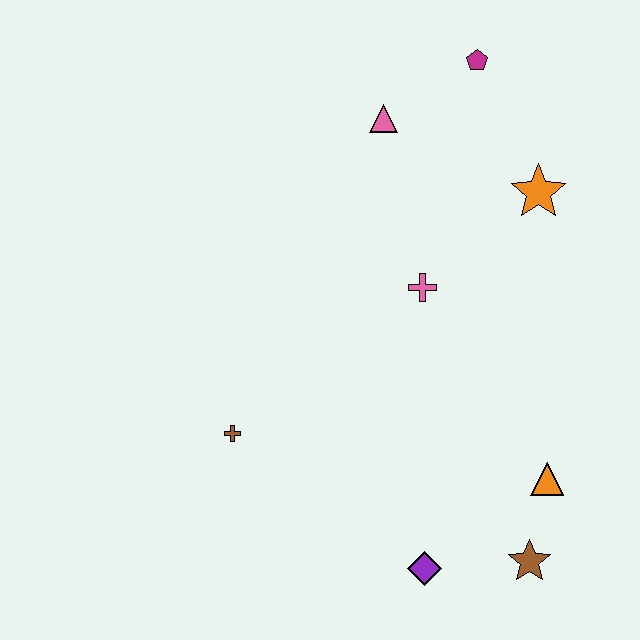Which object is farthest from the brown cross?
The magenta pentagon is farthest from the brown cross.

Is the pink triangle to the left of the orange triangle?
Yes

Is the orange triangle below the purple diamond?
No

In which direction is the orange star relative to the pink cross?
The orange star is to the right of the pink cross.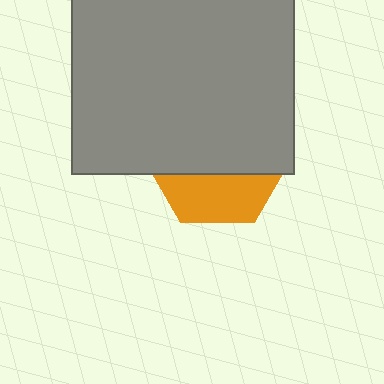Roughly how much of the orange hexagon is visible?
A small part of it is visible (roughly 34%).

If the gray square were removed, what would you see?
You would see the complete orange hexagon.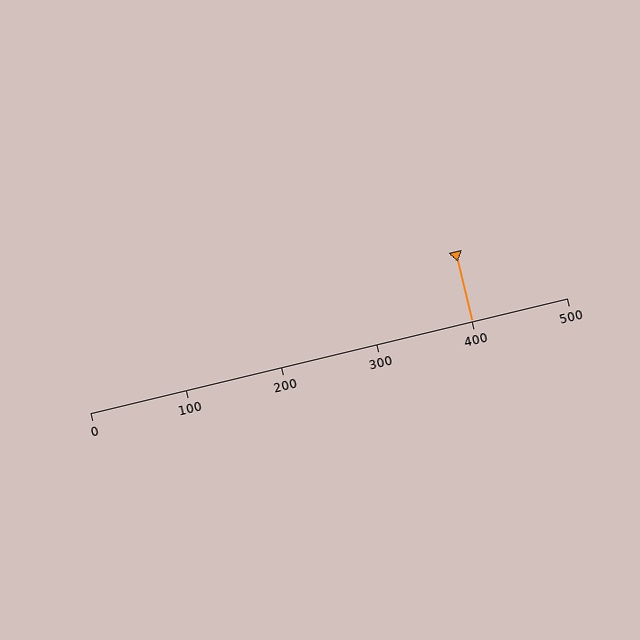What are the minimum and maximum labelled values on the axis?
The axis runs from 0 to 500.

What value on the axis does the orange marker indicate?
The marker indicates approximately 400.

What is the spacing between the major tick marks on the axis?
The major ticks are spaced 100 apart.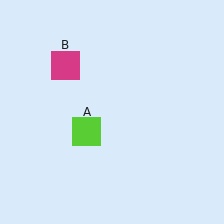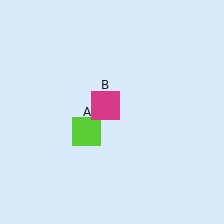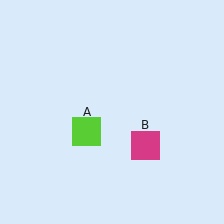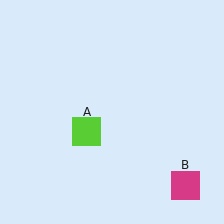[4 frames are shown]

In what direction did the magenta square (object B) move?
The magenta square (object B) moved down and to the right.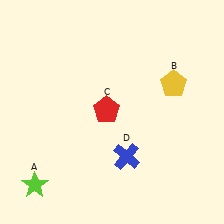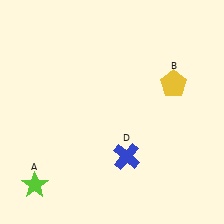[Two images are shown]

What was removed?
The red pentagon (C) was removed in Image 2.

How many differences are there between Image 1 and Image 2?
There is 1 difference between the two images.